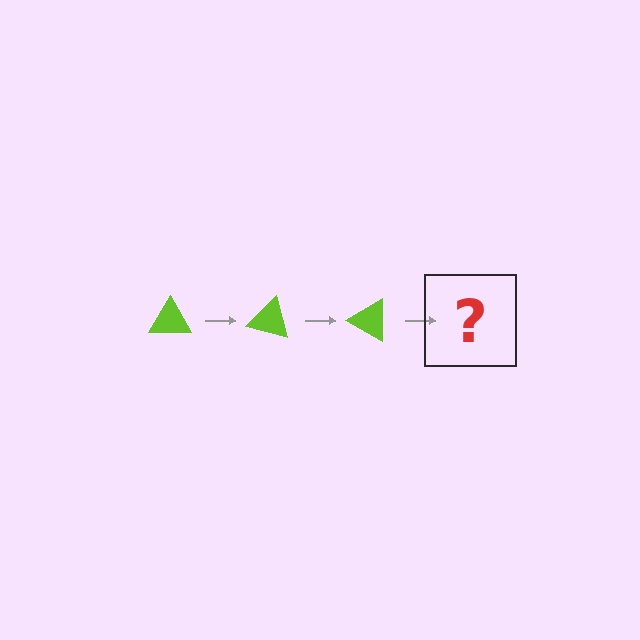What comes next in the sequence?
The next element should be a lime triangle rotated 45 degrees.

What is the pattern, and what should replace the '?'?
The pattern is that the triangle rotates 15 degrees each step. The '?' should be a lime triangle rotated 45 degrees.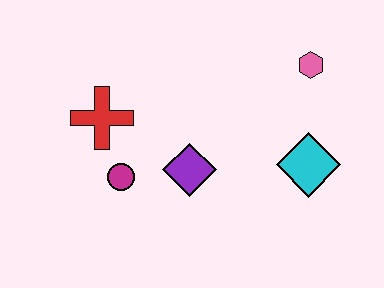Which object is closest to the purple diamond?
The magenta circle is closest to the purple diamond.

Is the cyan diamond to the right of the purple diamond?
Yes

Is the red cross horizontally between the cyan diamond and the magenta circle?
No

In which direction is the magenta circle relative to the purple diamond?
The magenta circle is to the left of the purple diamond.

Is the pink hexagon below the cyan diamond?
No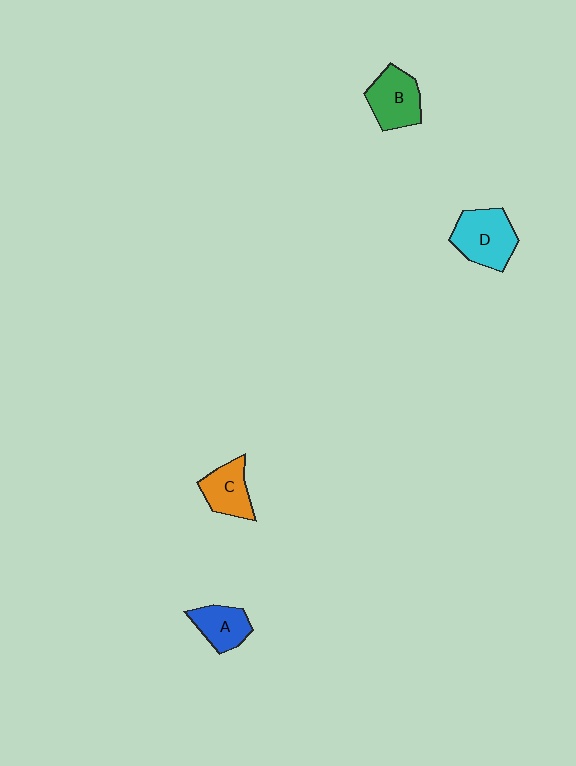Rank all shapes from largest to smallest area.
From largest to smallest: D (cyan), B (green), C (orange), A (blue).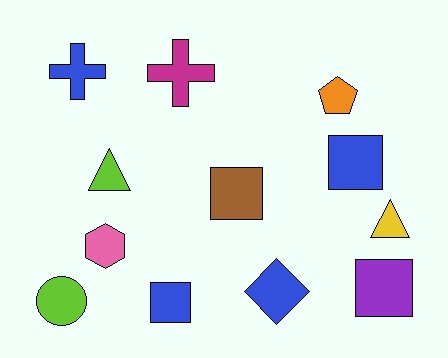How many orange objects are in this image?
There is 1 orange object.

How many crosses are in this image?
There are 2 crosses.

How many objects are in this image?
There are 12 objects.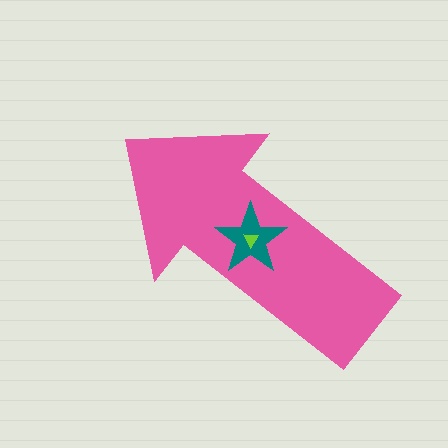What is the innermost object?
The lime triangle.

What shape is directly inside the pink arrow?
The teal star.